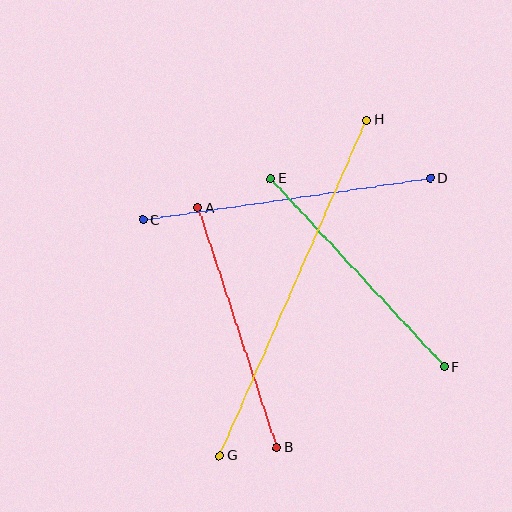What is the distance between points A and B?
The distance is approximately 252 pixels.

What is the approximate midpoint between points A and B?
The midpoint is at approximately (237, 328) pixels.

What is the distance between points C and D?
The distance is approximately 291 pixels.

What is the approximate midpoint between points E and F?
The midpoint is at approximately (358, 273) pixels.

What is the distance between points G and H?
The distance is approximately 366 pixels.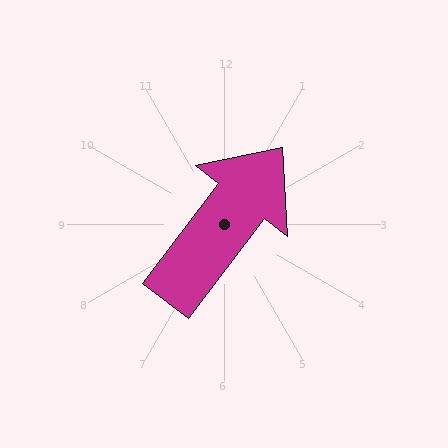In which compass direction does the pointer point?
Northeast.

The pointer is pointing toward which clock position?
Roughly 1 o'clock.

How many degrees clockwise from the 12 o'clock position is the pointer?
Approximately 37 degrees.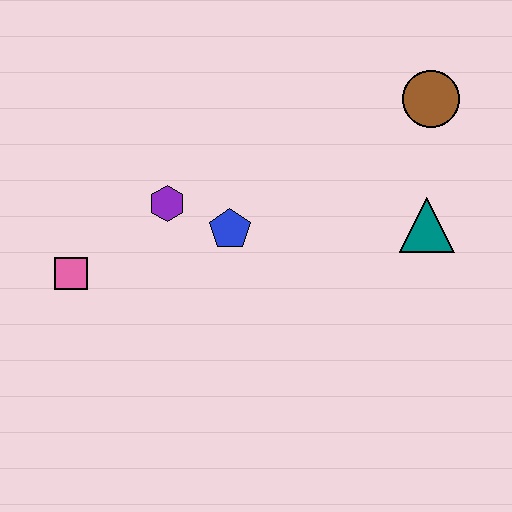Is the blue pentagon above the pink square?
Yes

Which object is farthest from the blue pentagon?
The brown circle is farthest from the blue pentagon.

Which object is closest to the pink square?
The purple hexagon is closest to the pink square.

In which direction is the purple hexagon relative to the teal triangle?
The purple hexagon is to the left of the teal triangle.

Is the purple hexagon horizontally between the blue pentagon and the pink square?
Yes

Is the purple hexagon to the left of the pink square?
No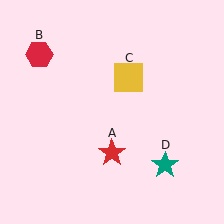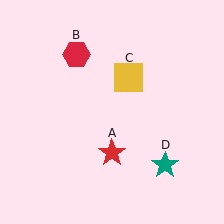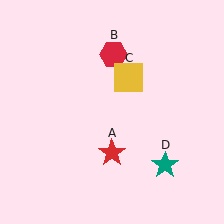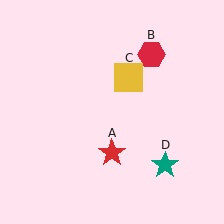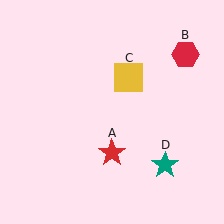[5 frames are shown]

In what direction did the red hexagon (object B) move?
The red hexagon (object B) moved right.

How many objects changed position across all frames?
1 object changed position: red hexagon (object B).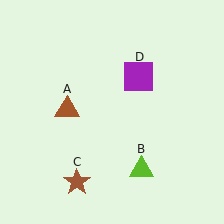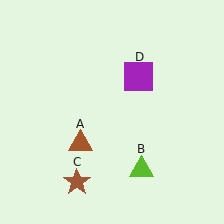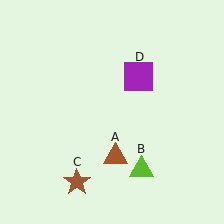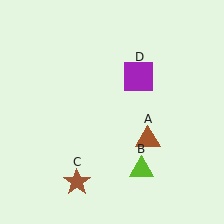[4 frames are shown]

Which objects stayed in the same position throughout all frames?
Lime triangle (object B) and brown star (object C) and purple square (object D) remained stationary.